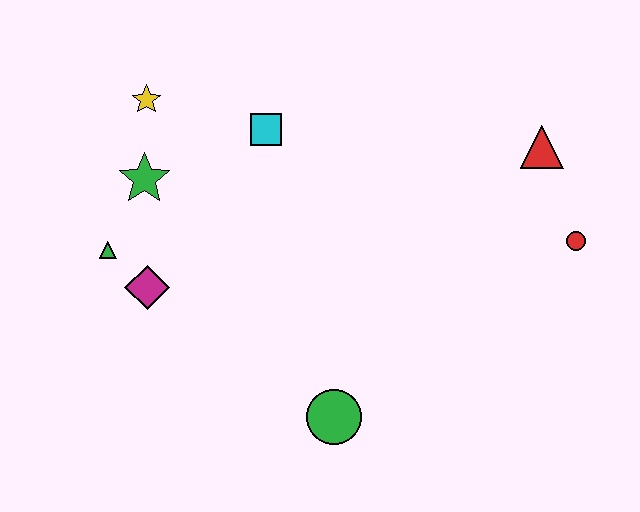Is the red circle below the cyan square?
Yes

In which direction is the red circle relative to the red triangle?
The red circle is below the red triangle.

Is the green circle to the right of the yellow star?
Yes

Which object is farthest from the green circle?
The yellow star is farthest from the green circle.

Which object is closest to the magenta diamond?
The green triangle is closest to the magenta diamond.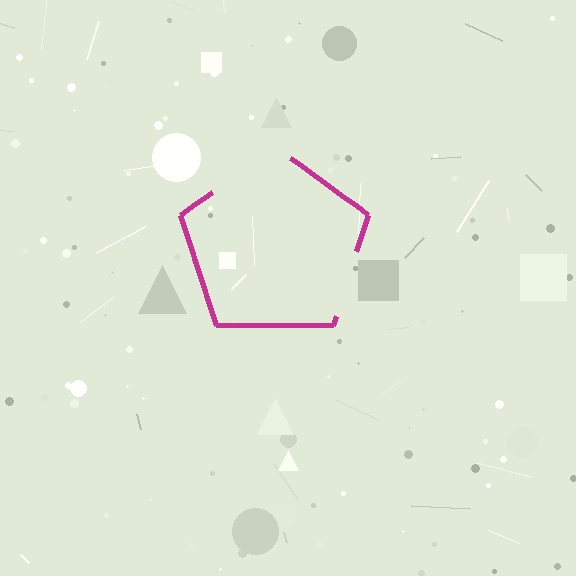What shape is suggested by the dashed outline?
The dashed outline suggests a pentagon.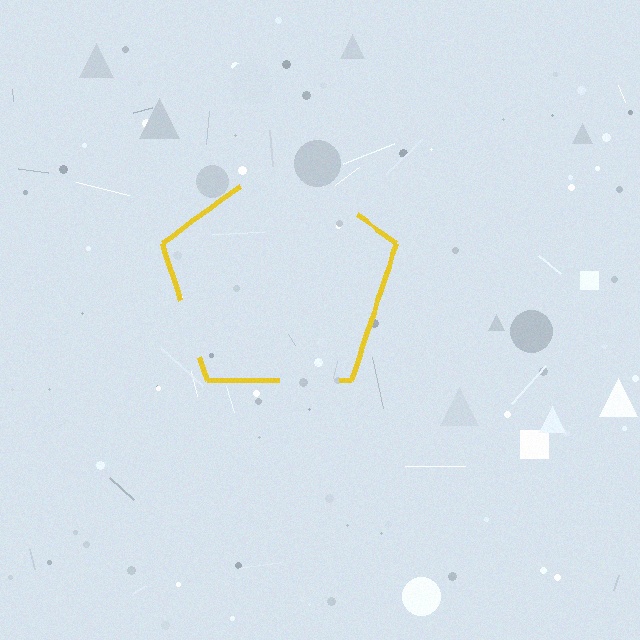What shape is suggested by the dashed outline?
The dashed outline suggests a pentagon.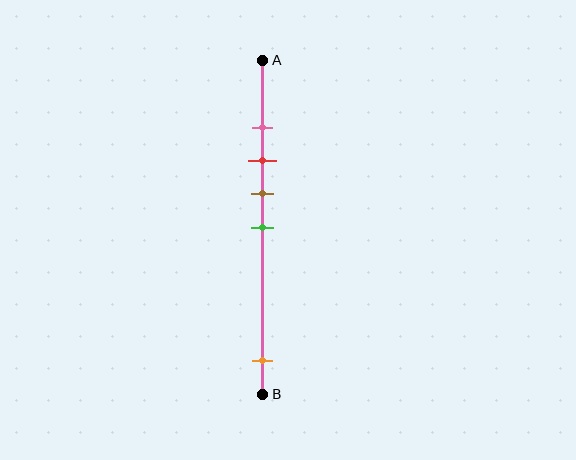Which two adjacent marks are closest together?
The pink and red marks are the closest adjacent pair.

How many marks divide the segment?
There are 5 marks dividing the segment.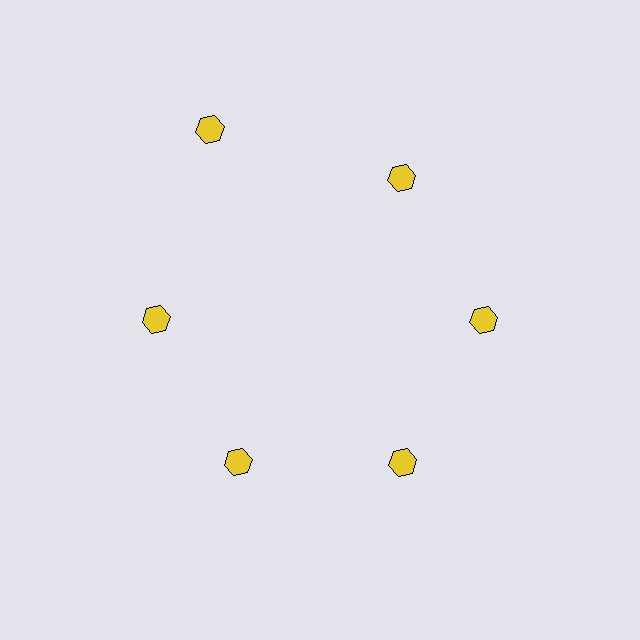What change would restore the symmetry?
The symmetry would be restored by moving it inward, back onto the ring so that all 6 hexagons sit at equal angles and equal distance from the center.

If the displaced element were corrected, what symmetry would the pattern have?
It would have 6-fold rotational symmetry — the pattern would map onto itself every 60 degrees.